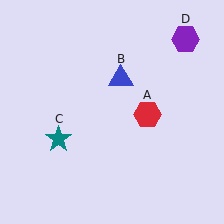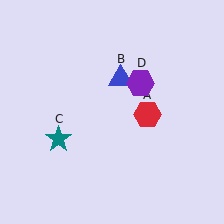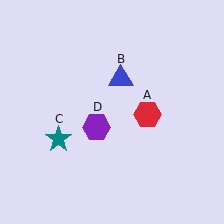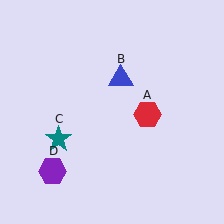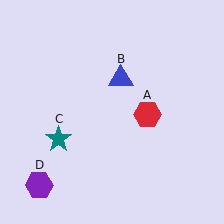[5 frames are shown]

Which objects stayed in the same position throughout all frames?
Red hexagon (object A) and blue triangle (object B) and teal star (object C) remained stationary.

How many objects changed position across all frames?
1 object changed position: purple hexagon (object D).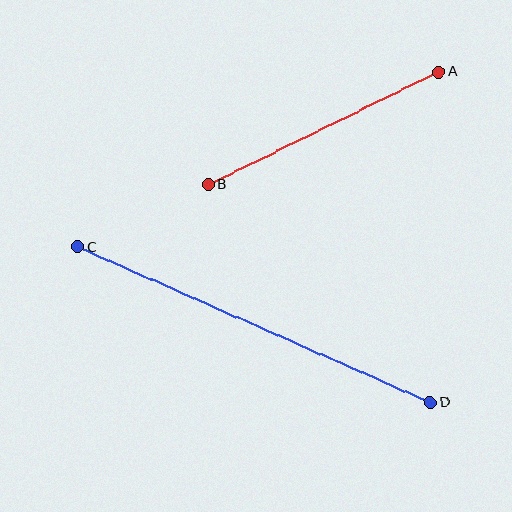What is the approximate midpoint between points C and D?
The midpoint is at approximately (254, 324) pixels.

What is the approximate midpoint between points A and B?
The midpoint is at approximately (323, 128) pixels.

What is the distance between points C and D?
The distance is approximately 385 pixels.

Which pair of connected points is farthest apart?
Points C and D are farthest apart.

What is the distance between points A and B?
The distance is approximately 256 pixels.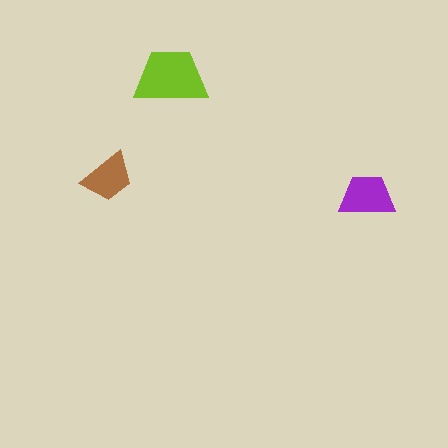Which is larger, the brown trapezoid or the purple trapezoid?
The purple one.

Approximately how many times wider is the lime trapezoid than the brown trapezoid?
About 1.5 times wider.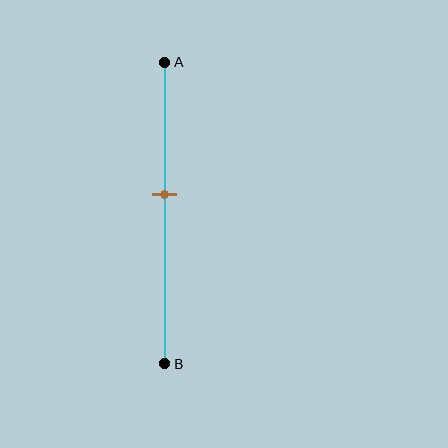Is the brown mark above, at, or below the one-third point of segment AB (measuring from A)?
The brown mark is below the one-third point of segment AB.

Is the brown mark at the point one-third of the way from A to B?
No, the mark is at about 45% from A, not at the 33% one-third point.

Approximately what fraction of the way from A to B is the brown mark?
The brown mark is approximately 45% of the way from A to B.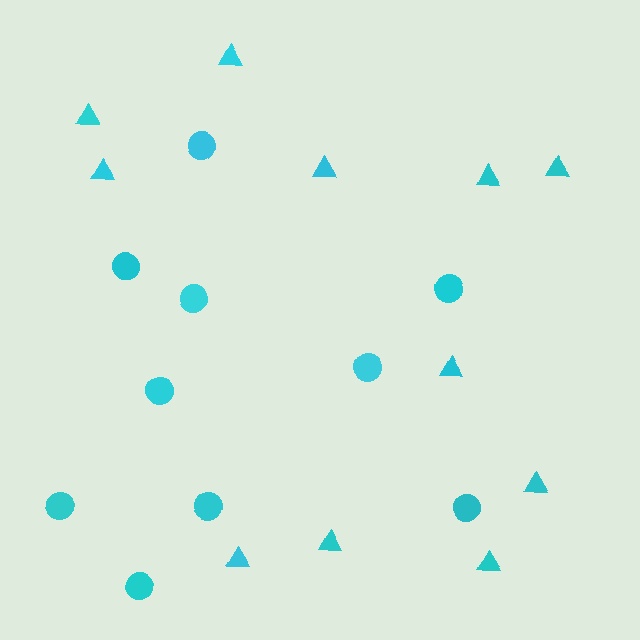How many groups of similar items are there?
There are 2 groups: one group of triangles (11) and one group of circles (10).